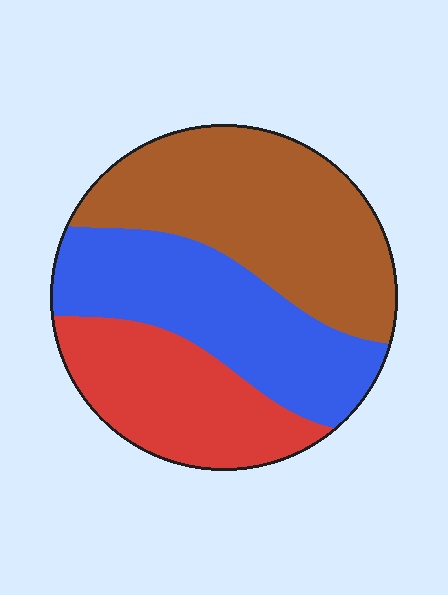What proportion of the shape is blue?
Blue covers roughly 35% of the shape.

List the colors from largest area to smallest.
From largest to smallest: brown, blue, red.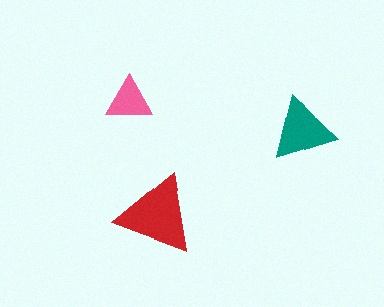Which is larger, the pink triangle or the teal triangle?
The teal one.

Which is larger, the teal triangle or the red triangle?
The red one.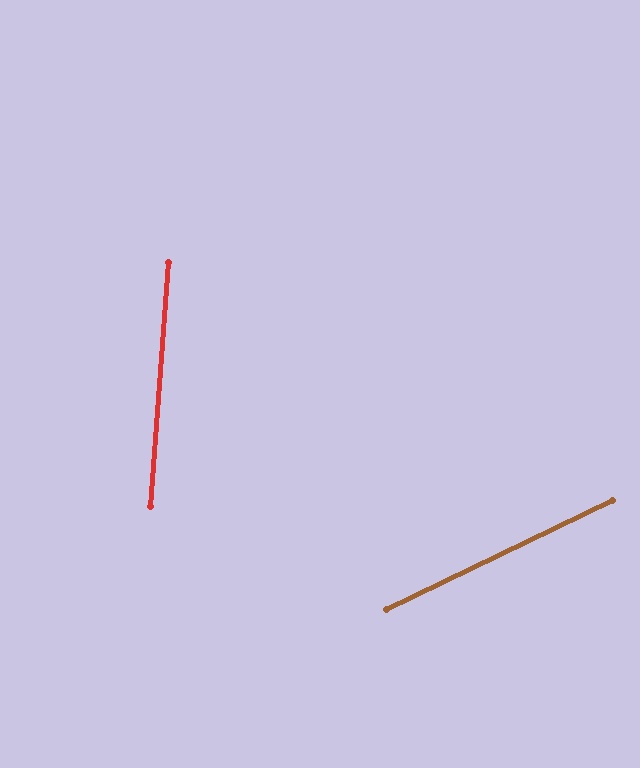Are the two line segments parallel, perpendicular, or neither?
Neither parallel nor perpendicular — they differ by about 60°.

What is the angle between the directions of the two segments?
Approximately 60 degrees.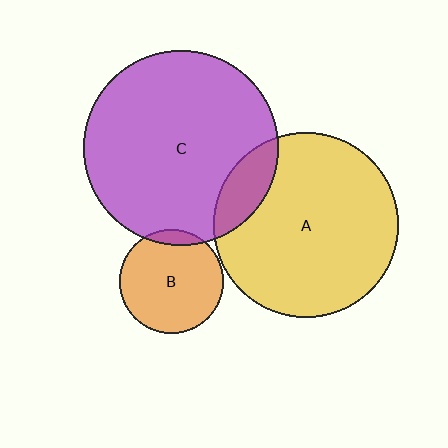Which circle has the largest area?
Circle C (purple).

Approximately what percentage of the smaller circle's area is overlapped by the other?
Approximately 10%.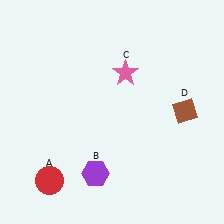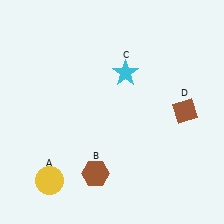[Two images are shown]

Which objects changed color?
A changed from red to yellow. B changed from purple to brown. C changed from pink to cyan.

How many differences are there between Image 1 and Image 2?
There are 3 differences between the two images.